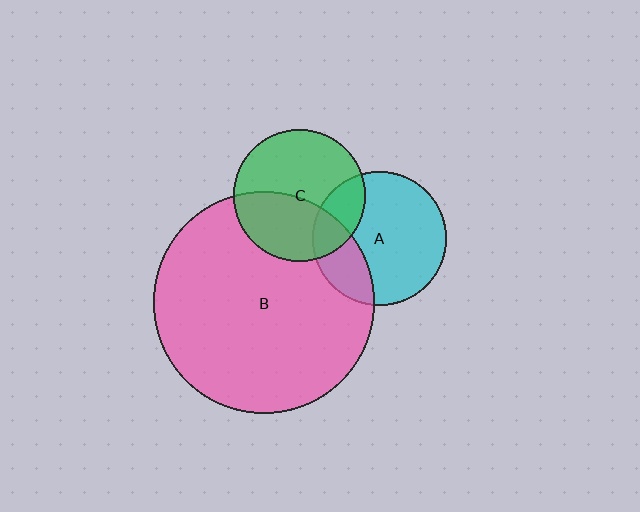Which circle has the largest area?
Circle B (pink).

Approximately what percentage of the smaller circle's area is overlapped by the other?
Approximately 40%.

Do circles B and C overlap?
Yes.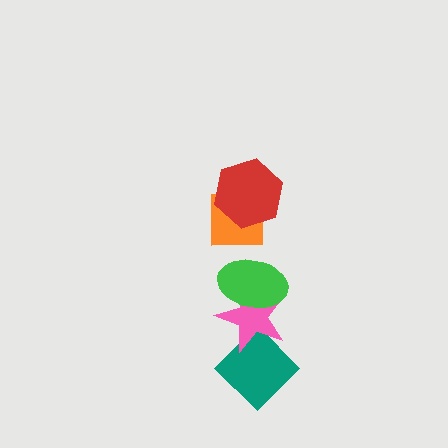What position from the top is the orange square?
The orange square is 2nd from the top.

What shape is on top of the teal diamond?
The pink star is on top of the teal diamond.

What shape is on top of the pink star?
The green ellipse is on top of the pink star.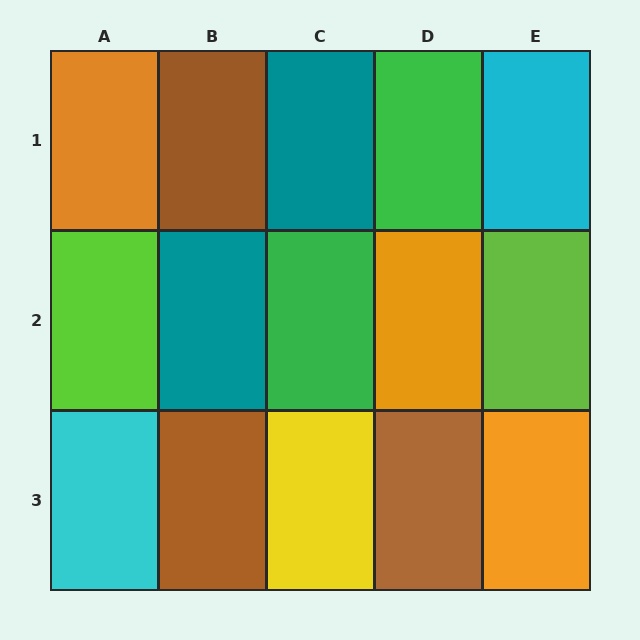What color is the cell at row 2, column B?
Teal.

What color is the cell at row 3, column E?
Orange.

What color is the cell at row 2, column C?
Green.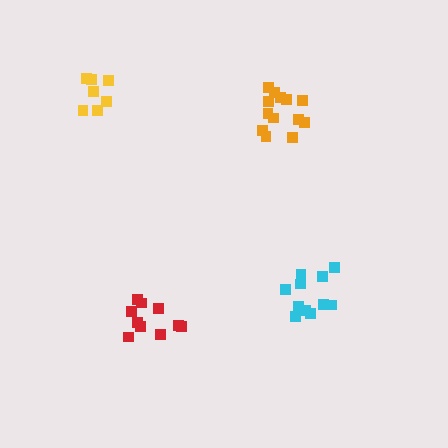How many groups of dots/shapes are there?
There are 4 groups.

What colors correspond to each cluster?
The clusters are colored: cyan, red, orange, yellow.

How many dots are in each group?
Group 1: 11 dots, Group 2: 10 dots, Group 3: 13 dots, Group 4: 7 dots (41 total).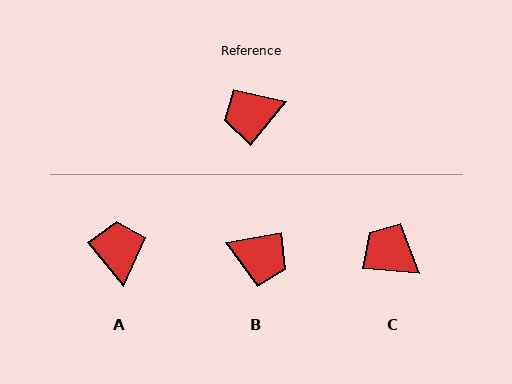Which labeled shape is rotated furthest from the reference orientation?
B, about 139 degrees away.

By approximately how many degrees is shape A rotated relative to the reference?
Approximately 101 degrees clockwise.